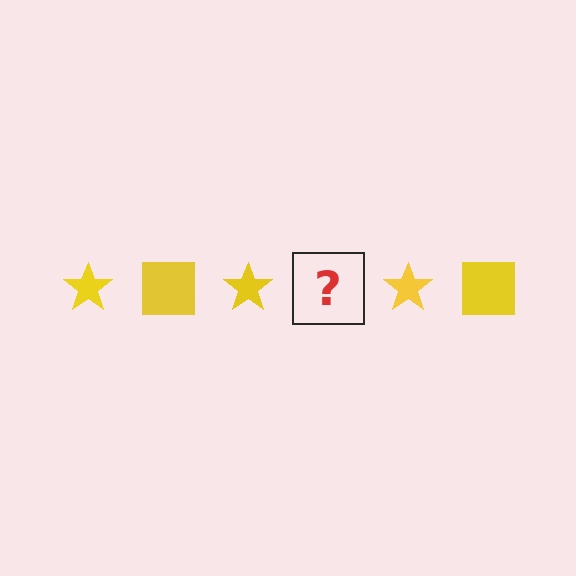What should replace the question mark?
The question mark should be replaced with a yellow square.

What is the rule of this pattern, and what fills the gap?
The rule is that the pattern cycles through star, square shapes in yellow. The gap should be filled with a yellow square.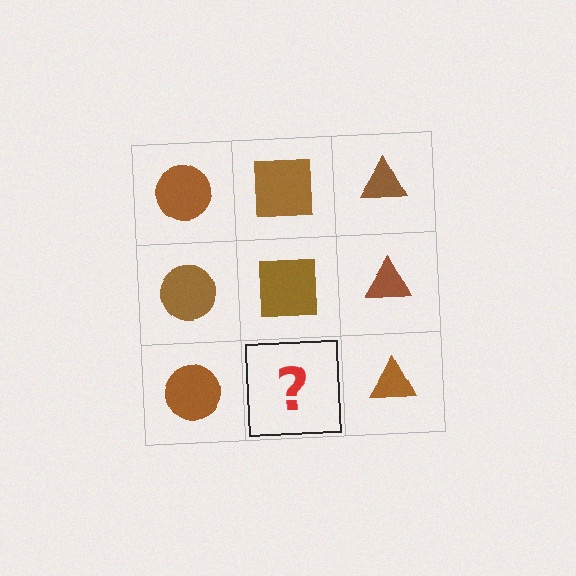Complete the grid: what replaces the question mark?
The question mark should be replaced with a brown square.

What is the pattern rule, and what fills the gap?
The rule is that each column has a consistent shape. The gap should be filled with a brown square.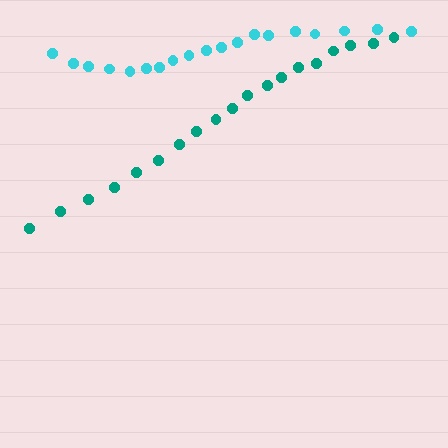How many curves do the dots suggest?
There are 2 distinct paths.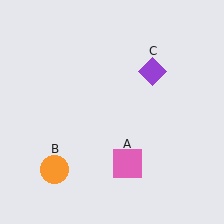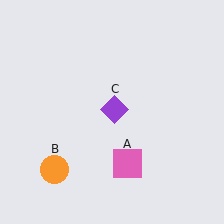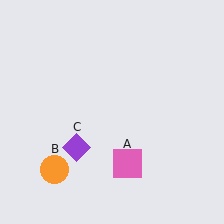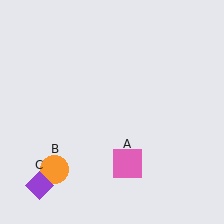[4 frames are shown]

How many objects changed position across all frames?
1 object changed position: purple diamond (object C).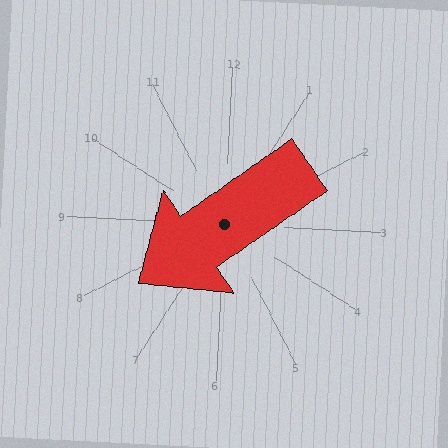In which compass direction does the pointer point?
Southwest.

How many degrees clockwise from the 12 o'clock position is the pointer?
Approximately 232 degrees.